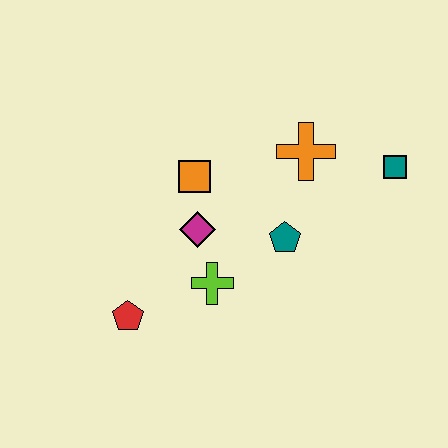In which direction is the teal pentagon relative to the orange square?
The teal pentagon is to the right of the orange square.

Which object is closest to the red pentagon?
The lime cross is closest to the red pentagon.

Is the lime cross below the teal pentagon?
Yes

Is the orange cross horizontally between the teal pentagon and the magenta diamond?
No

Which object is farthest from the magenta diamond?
The teal square is farthest from the magenta diamond.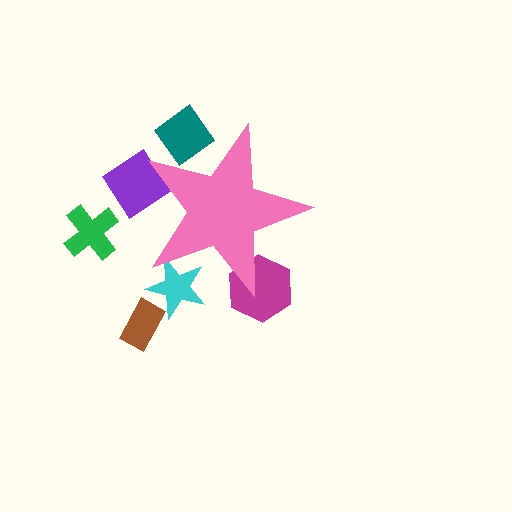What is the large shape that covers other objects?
A pink star.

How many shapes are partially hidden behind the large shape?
4 shapes are partially hidden.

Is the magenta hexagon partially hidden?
Yes, the magenta hexagon is partially hidden behind the pink star.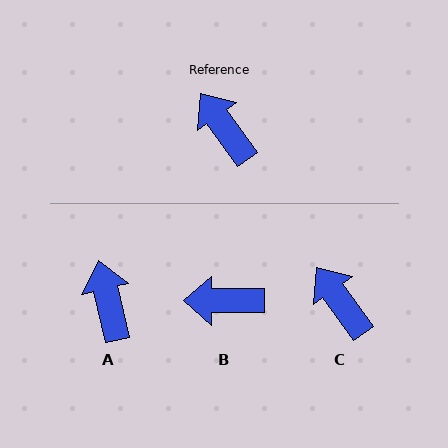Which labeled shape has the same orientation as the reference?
C.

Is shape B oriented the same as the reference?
No, it is off by about 54 degrees.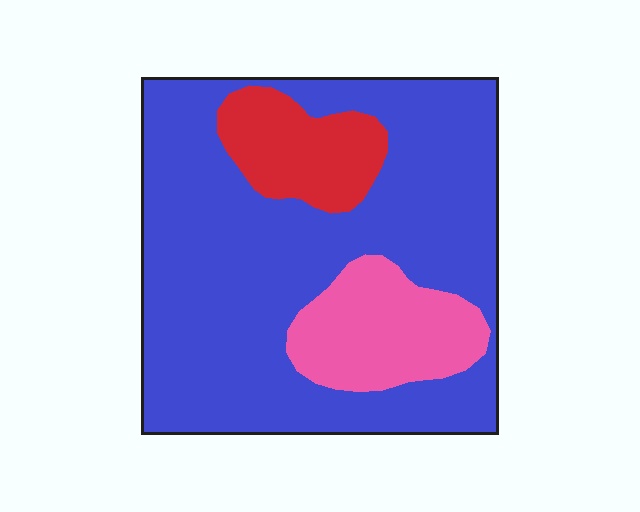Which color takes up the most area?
Blue, at roughly 75%.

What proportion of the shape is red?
Red covers 12% of the shape.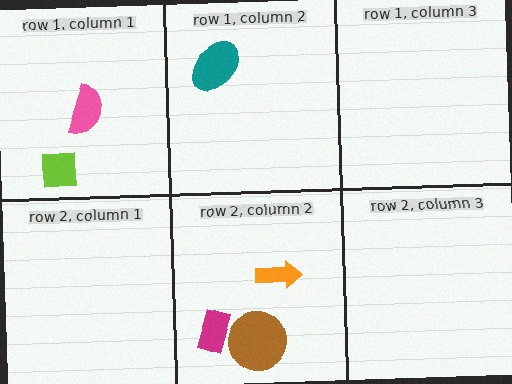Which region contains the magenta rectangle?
The row 2, column 2 region.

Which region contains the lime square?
The row 1, column 1 region.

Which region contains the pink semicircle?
The row 1, column 1 region.